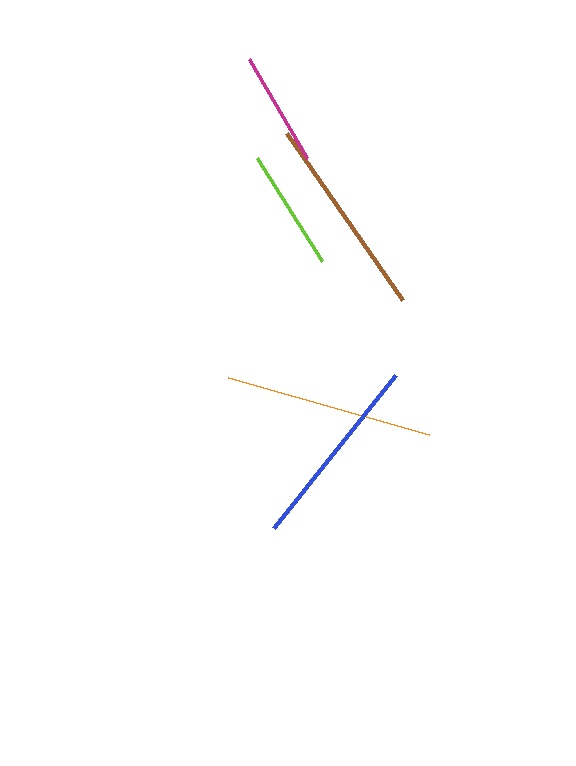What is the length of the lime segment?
The lime segment is approximately 122 pixels long.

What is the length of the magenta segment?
The magenta segment is approximately 114 pixels long.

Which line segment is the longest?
The orange line is the longest at approximately 209 pixels.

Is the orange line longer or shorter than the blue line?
The orange line is longer than the blue line.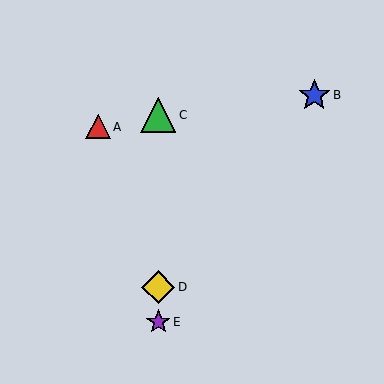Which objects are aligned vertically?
Objects C, D, E are aligned vertically.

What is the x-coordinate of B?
Object B is at x≈314.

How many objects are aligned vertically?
3 objects (C, D, E) are aligned vertically.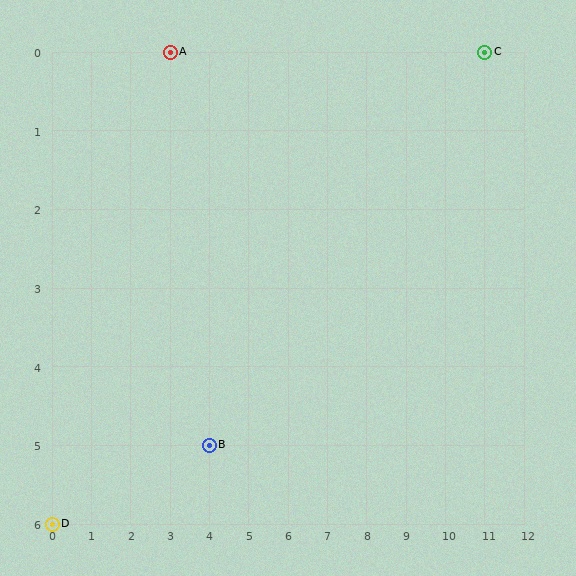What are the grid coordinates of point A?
Point A is at grid coordinates (3, 0).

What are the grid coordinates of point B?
Point B is at grid coordinates (4, 5).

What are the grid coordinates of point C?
Point C is at grid coordinates (11, 0).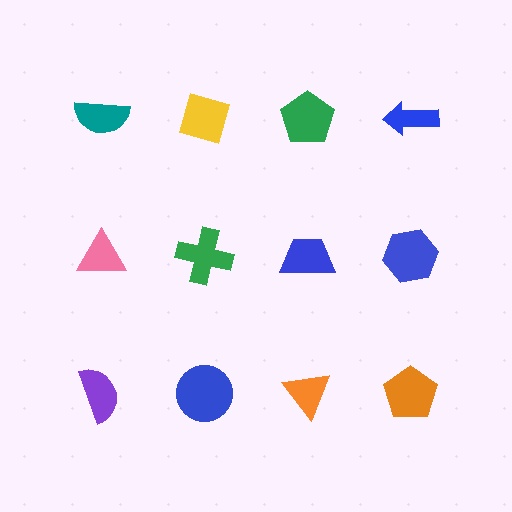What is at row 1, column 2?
A yellow diamond.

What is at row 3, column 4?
An orange pentagon.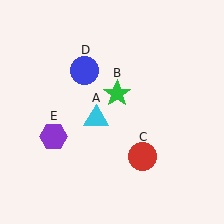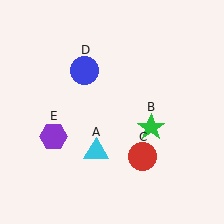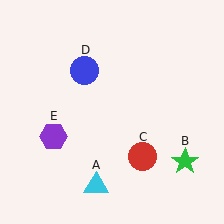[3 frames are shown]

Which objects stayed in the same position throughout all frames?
Red circle (object C) and blue circle (object D) and purple hexagon (object E) remained stationary.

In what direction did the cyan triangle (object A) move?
The cyan triangle (object A) moved down.